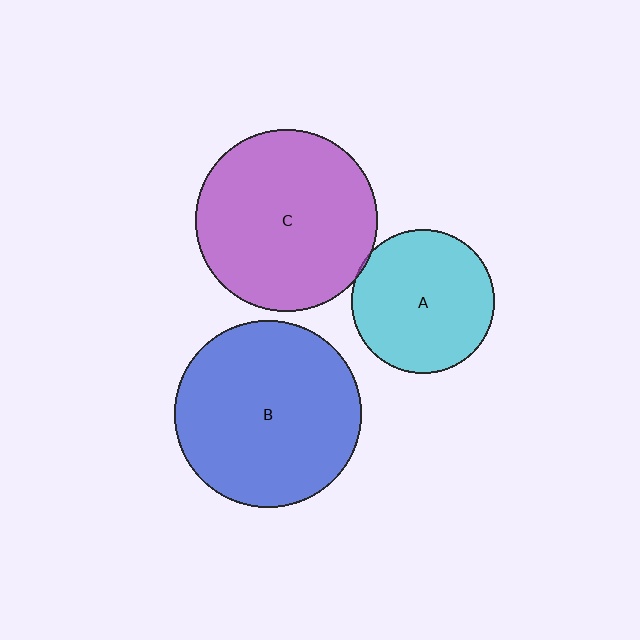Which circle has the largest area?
Circle B (blue).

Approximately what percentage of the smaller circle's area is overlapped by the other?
Approximately 5%.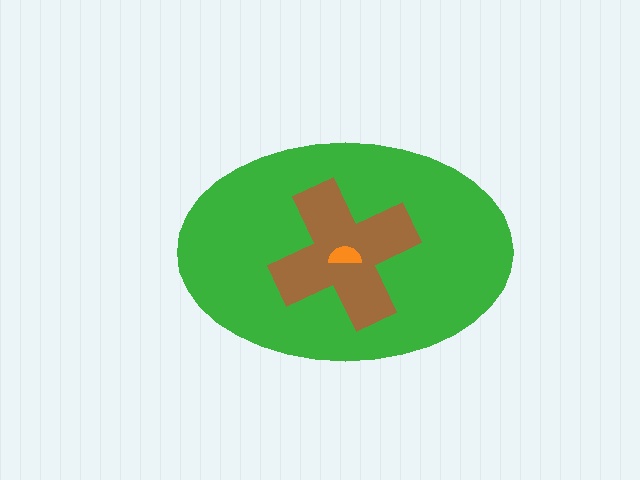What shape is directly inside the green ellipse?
The brown cross.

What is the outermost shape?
The green ellipse.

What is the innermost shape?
The orange semicircle.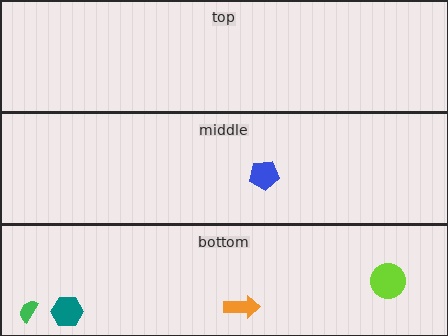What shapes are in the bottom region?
The orange arrow, the teal hexagon, the lime circle, the green semicircle.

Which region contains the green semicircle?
The bottom region.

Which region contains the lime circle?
The bottom region.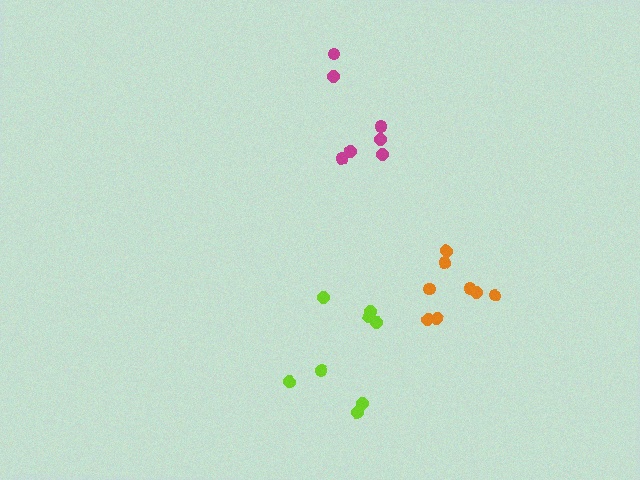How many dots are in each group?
Group 1: 8 dots, Group 2: 7 dots, Group 3: 8 dots (23 total).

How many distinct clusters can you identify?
There are 3 distinct clusters.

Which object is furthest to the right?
The orange cluster is rightmost.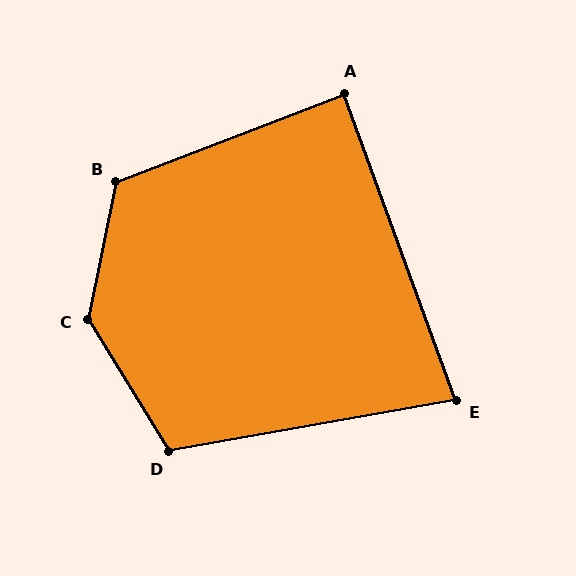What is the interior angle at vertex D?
Approximately 111 degrees (obtuse).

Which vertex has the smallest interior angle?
E, at approximately 80 degrees.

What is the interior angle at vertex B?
Approximately 122 degrees (obtuse).